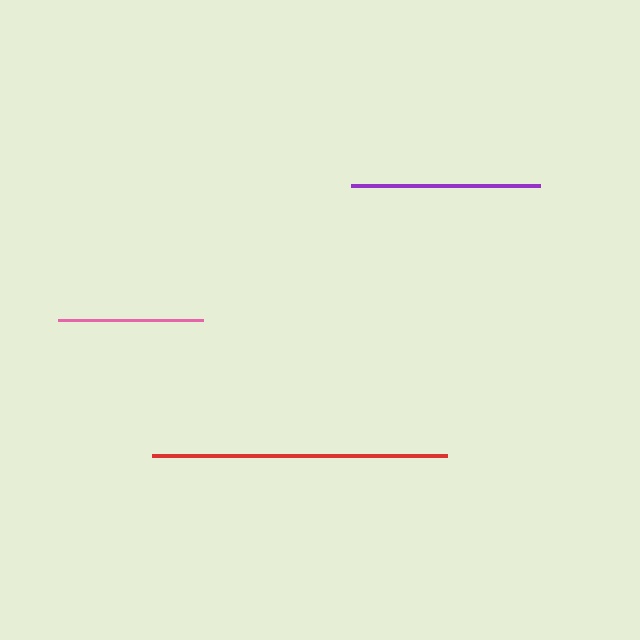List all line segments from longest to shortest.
From longest to shortest: red, purple, pink.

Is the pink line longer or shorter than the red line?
The red line is longer than the pink line.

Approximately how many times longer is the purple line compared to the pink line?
The purple line is approximately 1.3 times the length of the pink line.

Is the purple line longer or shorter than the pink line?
The purple line is longer than the pink line.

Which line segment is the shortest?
The pink line is the shortest at approximately 145 pixels.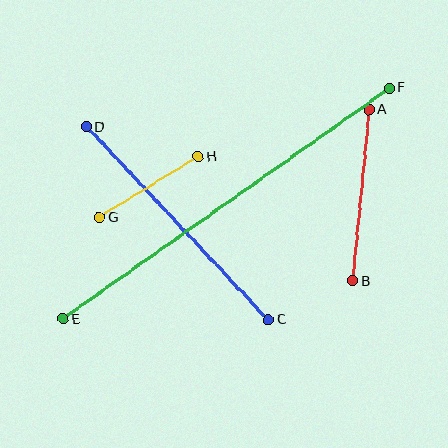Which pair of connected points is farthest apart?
Points E and F are farthest apart.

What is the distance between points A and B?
The distance is approximately 172 pixels.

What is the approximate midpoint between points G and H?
The midpoint is at approximately (149, 187) pixels.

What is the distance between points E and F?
The distance is approximately 399 pixels.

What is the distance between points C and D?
The distance is approximately 265 pixels.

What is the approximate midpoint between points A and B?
The midpoint is at approximately (361, 195) pixels.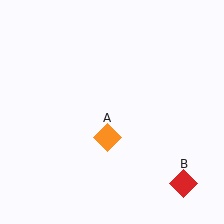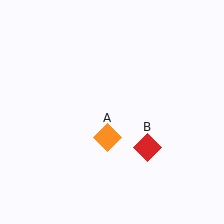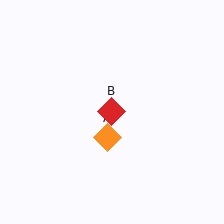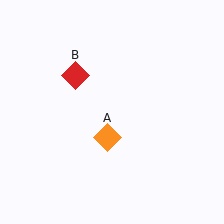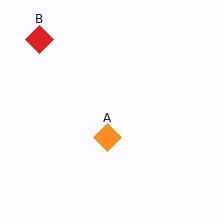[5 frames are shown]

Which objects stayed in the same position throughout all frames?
Orange diamond (object A) remained stationary.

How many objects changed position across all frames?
1 object changed position: red diamond (object B).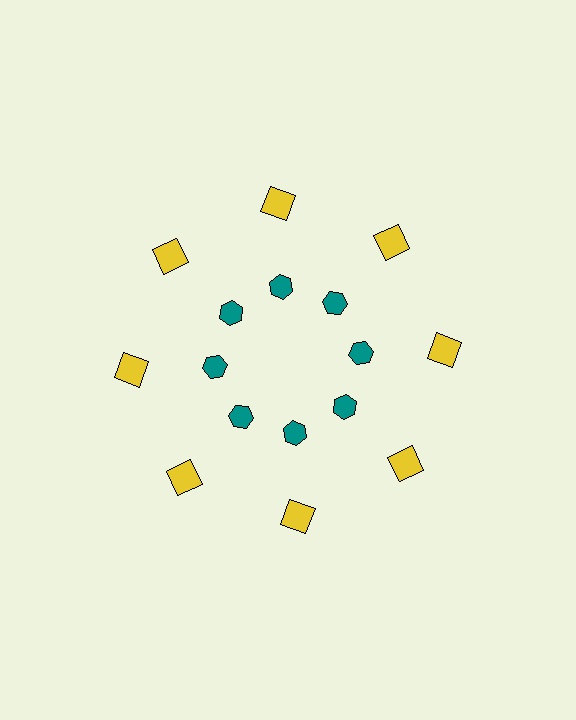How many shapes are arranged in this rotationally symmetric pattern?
There are 16 shapes, arranged in 8 groups of 2.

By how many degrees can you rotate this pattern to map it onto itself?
The pattern maps onto itself every 45 degrees of rotation.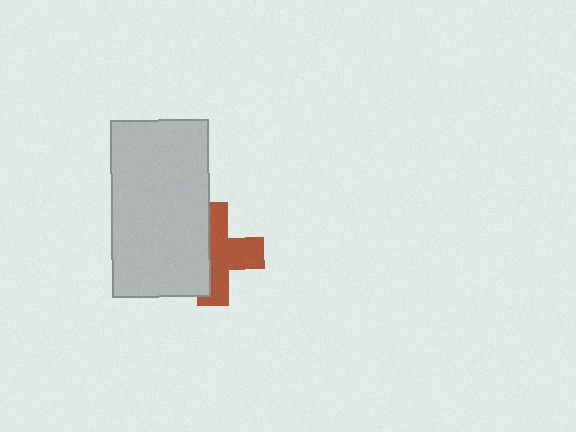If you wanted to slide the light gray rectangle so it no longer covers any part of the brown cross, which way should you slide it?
Slide it left — that is the most direct way to separate the two shapes.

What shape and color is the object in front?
The object in front is a light gray rectangle.